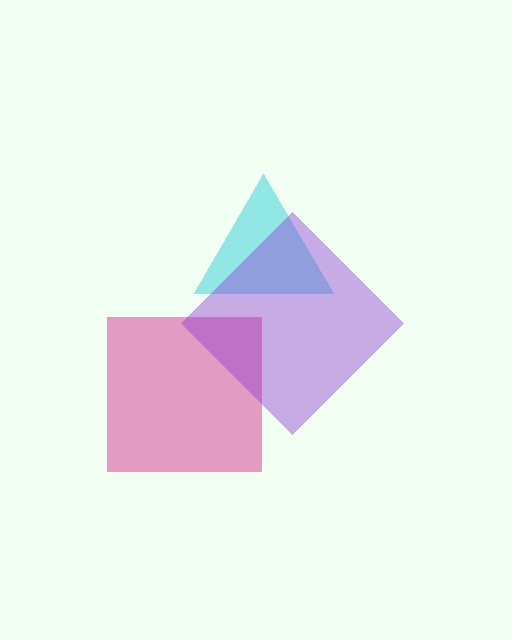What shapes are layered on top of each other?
The layered shapes are: a cyan triangle, a magenta square, a purple diamond.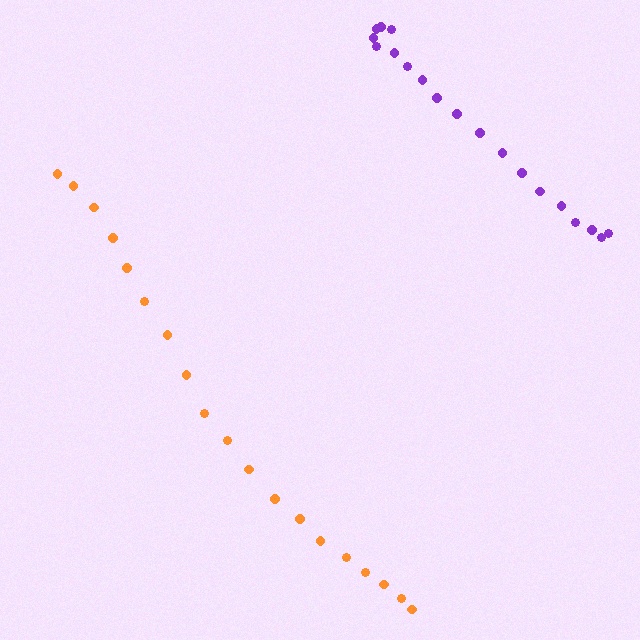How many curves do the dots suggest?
There are 2 distinct paths.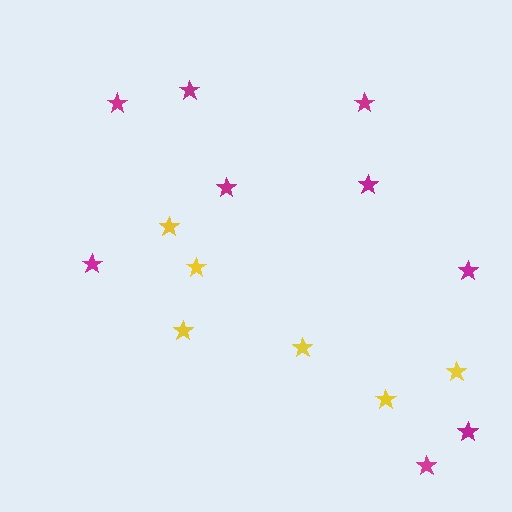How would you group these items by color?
There are 2 groups: one group of magenta stars (9) and one group of yellow stars (6).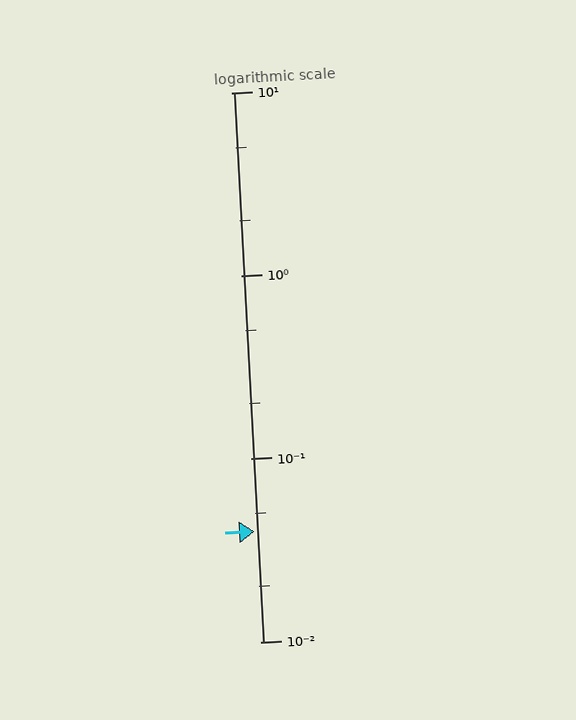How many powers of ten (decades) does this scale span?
The scale spans 3 decades, from 0.01 to 10.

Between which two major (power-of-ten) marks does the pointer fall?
The pointer is between 0.01 and 0.1.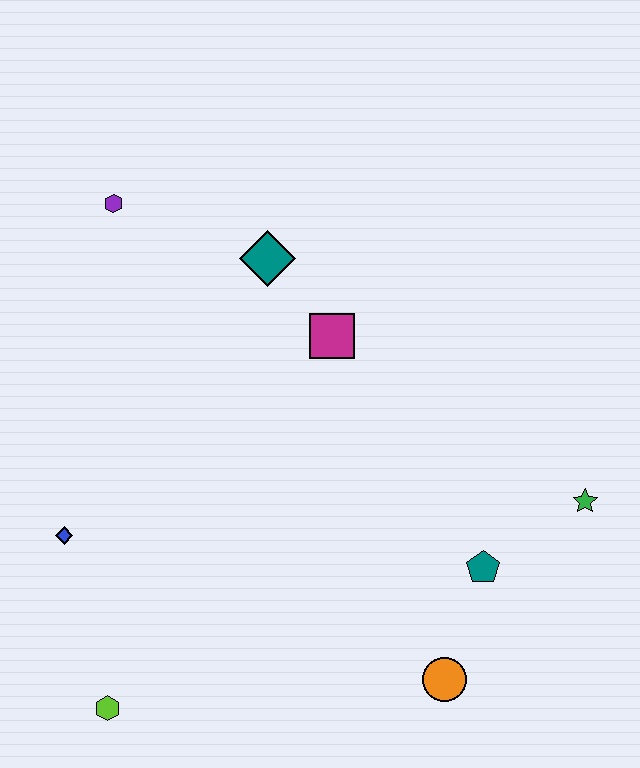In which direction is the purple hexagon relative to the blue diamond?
The purple hexagon is above the blue diamond.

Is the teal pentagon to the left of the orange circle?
No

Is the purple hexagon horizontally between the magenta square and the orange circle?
No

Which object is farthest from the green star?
The purple hexagon is farthest from the green star.